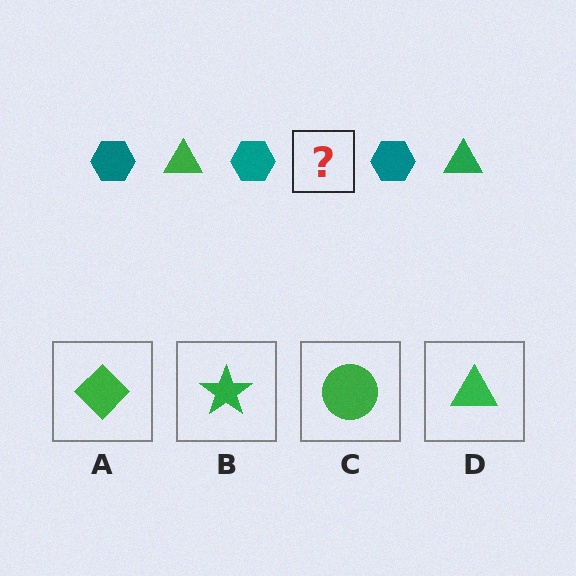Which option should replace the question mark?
Option D.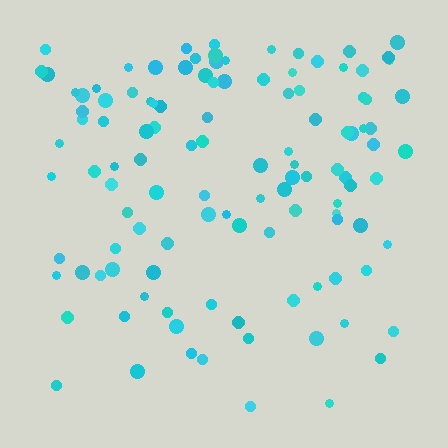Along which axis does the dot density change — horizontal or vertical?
Vertical.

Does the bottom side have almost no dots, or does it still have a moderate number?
Still a moderate number, just noticeably fewer than the top.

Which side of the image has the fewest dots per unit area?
The bottom.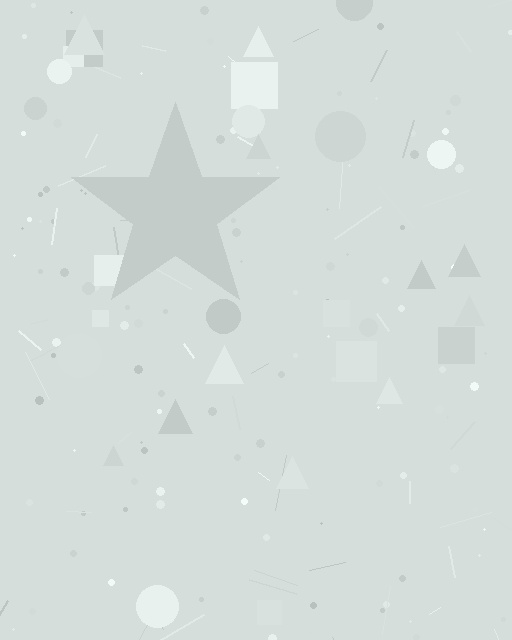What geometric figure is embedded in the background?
A star is embedded in the background.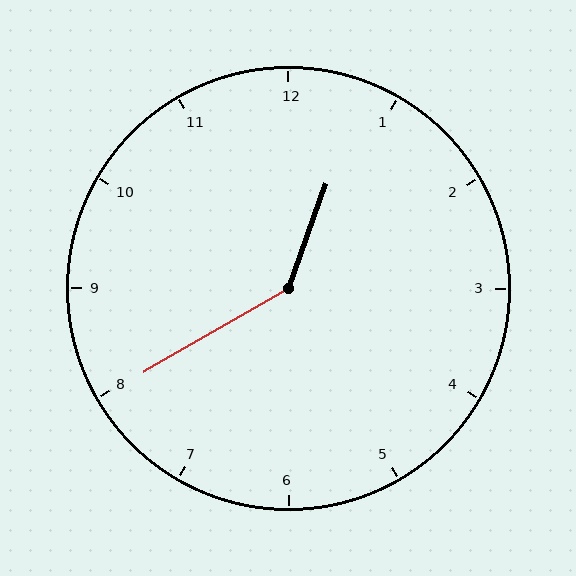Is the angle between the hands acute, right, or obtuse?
It is obtuse.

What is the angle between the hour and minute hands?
Approximately 140 degrees.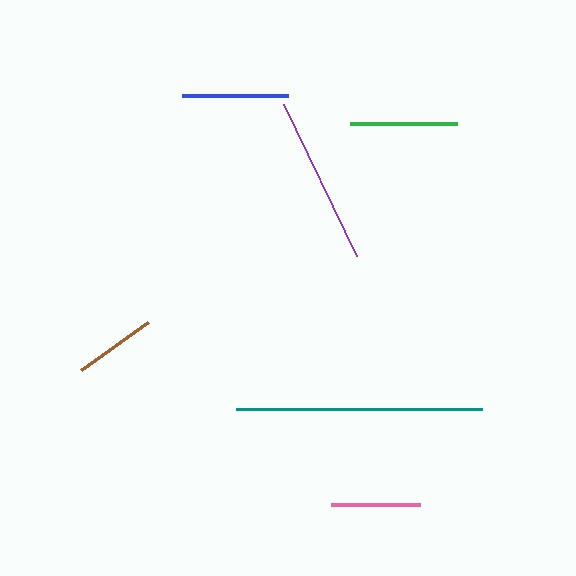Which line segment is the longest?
The teal line is the longest at approximately 247 pixels.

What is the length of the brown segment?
The brown segment is approximately 82 pixels long.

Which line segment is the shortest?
The brown line is the shortest at approximately 82 pixels.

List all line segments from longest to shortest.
From longest to shortest: teal, purple, green, blue, pink, brown.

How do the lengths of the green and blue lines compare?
The green and blue lines are approximately the same length.